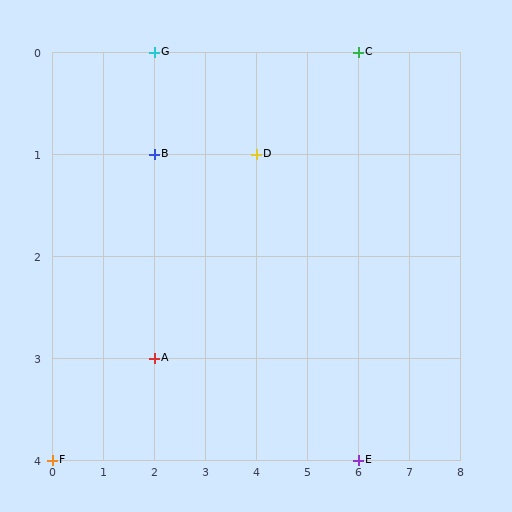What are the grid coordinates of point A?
Point A is at grid coordinates (2, 3).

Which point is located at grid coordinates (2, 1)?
Point B is at (2, 1).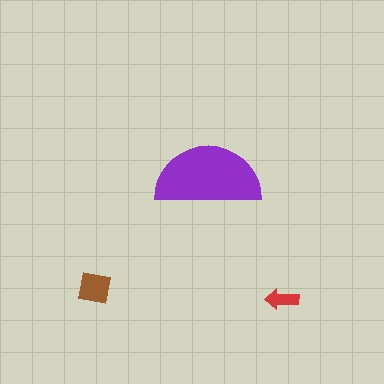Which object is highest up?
The purple semicircle is topmost.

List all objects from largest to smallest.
The purple semicircle, the brown square, the red arrow.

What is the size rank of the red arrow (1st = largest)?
3rd.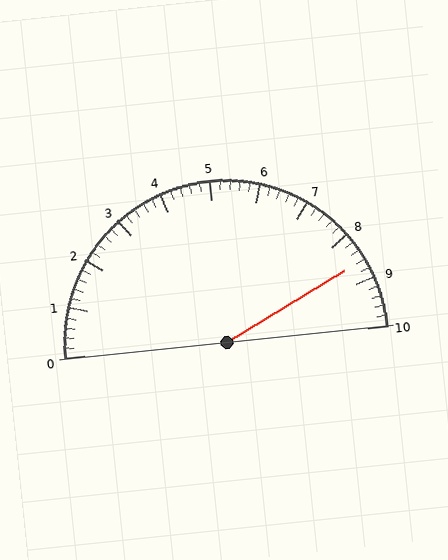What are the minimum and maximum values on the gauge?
The gauge ranges from 0 to 10.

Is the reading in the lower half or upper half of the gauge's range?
The reading is in the upper half of the range (0 to 10).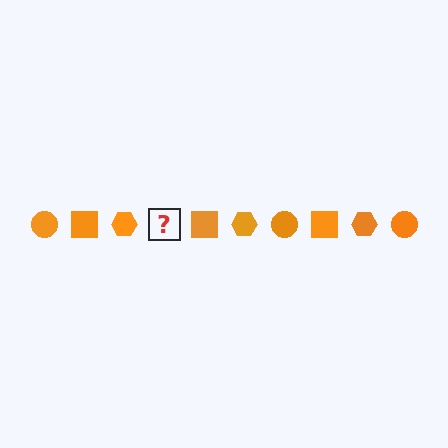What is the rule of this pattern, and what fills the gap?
The rule is that the pattern cycles through circle, square, hexagon shapes in orange. The gap should be filled with an orange circle.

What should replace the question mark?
The question mark should be replaced with an orange circle.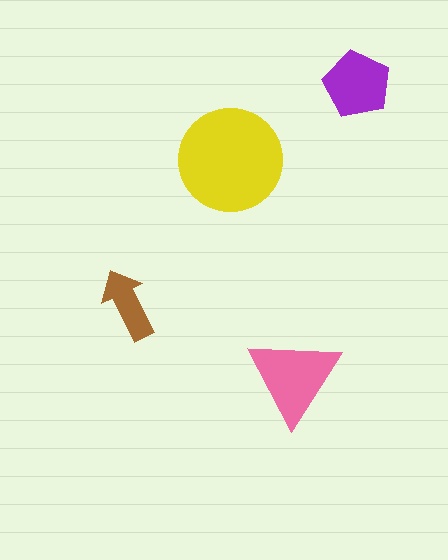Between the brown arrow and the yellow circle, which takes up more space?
The yellow circle.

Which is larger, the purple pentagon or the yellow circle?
The yellow circle.